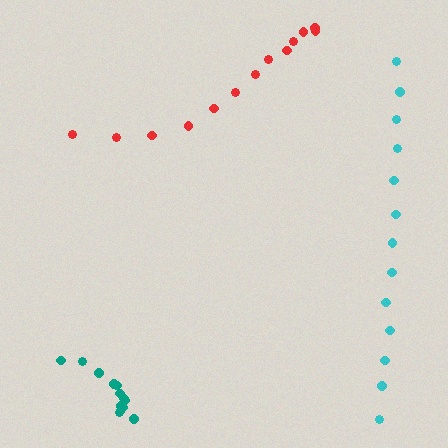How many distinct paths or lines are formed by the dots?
There are 3 distinct paths.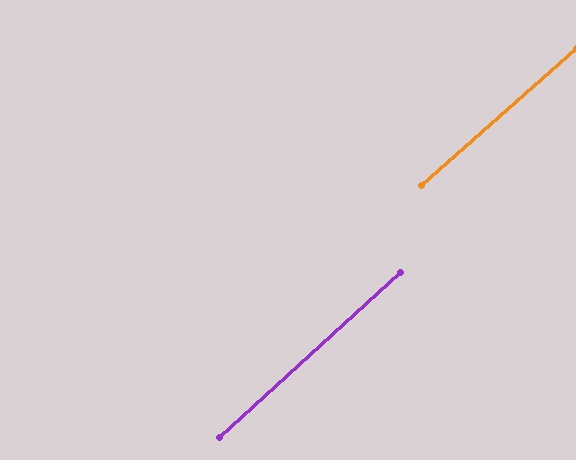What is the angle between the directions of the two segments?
Approximately 1 degree.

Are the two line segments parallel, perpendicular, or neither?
Parallel — their directions differ by only 1.0°.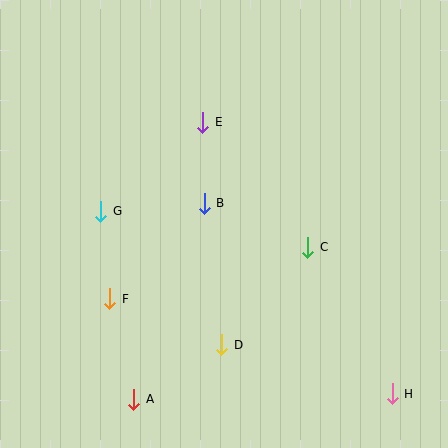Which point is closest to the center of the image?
Point B at (204, 203) is closest to the center.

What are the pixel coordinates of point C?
Point C is at (308, 247).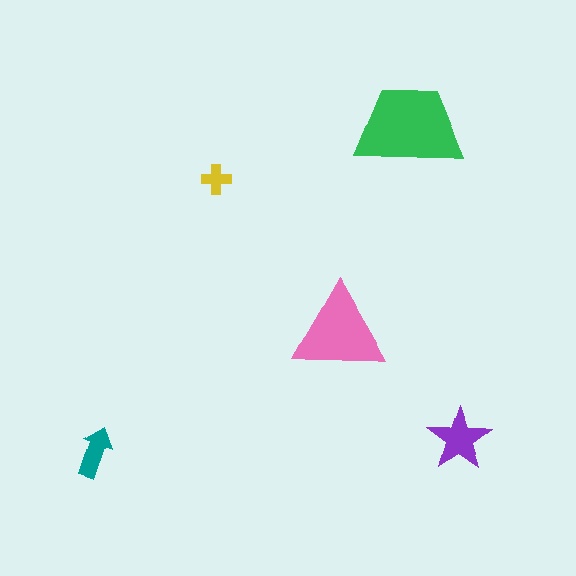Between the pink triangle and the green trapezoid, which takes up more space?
The green trapezoid.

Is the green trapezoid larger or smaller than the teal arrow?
Larger.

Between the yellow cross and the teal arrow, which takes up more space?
The teal arrow.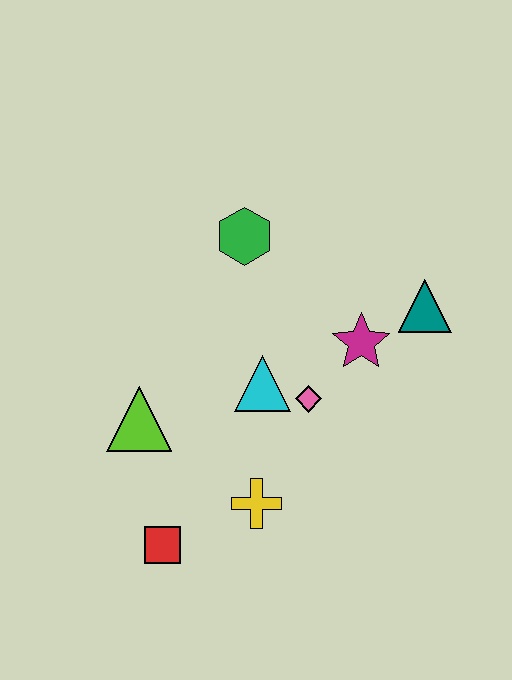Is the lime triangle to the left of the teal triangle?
Yes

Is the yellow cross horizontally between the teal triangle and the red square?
Yes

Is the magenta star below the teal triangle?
Yes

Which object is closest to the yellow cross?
The red square is closest to the yellow cross.